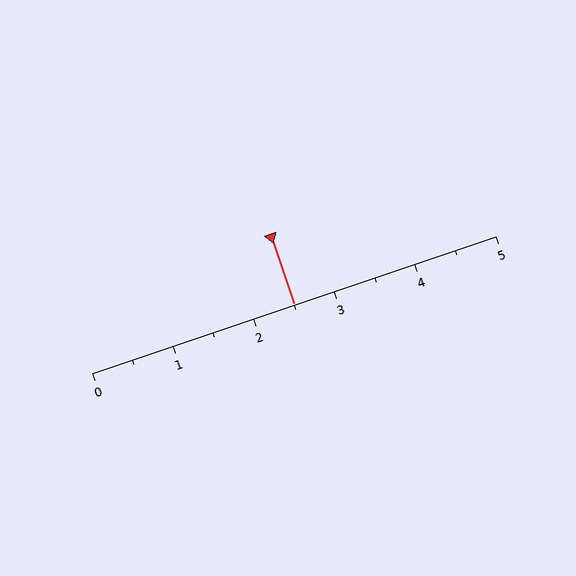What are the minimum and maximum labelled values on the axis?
The axis runs from 0 to 5.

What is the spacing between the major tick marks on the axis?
The major ticks are spaced 1 apart.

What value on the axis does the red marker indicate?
The marker indicates approximately 2.5.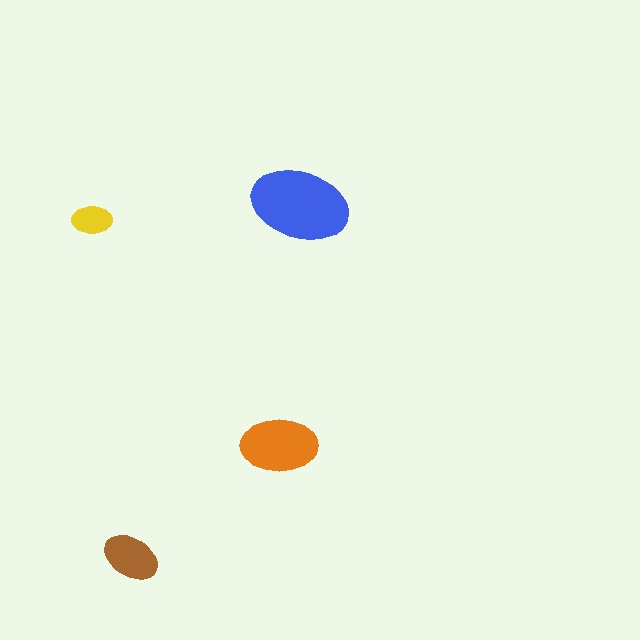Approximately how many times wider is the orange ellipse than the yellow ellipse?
About 2 times wider.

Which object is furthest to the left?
The yellow ellipse is leftmost.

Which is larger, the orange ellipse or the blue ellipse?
The blue one.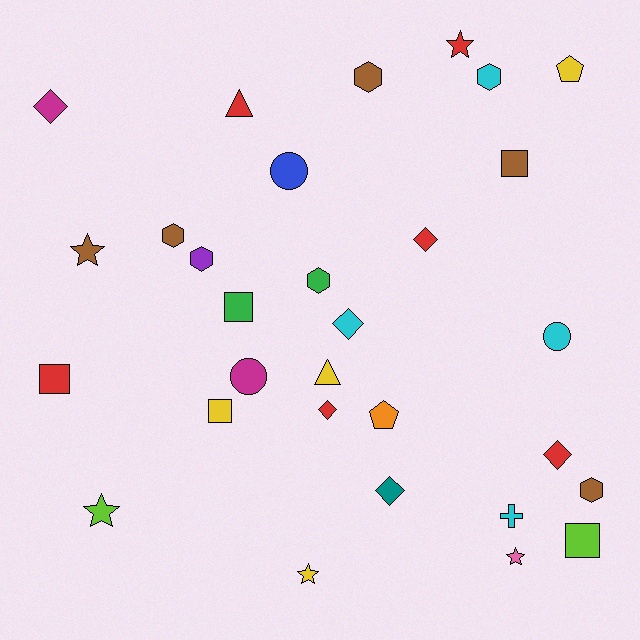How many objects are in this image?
There are 30 objects.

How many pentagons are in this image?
There are 2 pentagons.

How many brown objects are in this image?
There are 5 brown objects.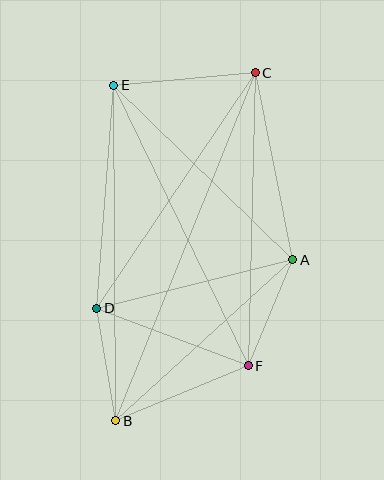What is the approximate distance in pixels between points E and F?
The distance between E and F is approximately 311 pixels.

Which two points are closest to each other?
Points B and D are closest to each other.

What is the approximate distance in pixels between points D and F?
The distance between D and F is approximately 162 pixels.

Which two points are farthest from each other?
Points B and C are farthest from each other.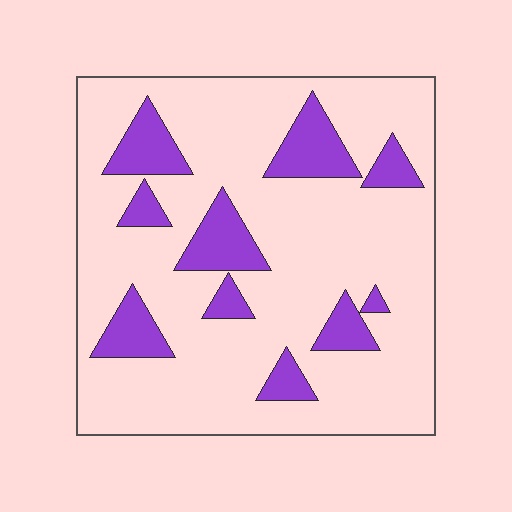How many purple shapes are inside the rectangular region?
10.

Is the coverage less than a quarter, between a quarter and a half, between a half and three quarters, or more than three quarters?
Less than a quarter.